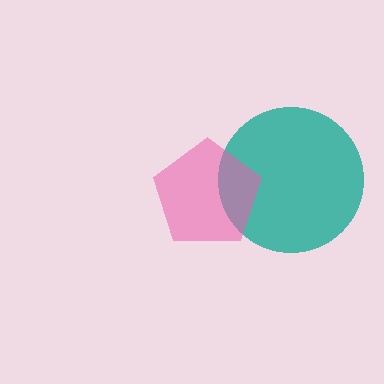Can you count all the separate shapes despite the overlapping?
Yes, there are 2 separate shapes.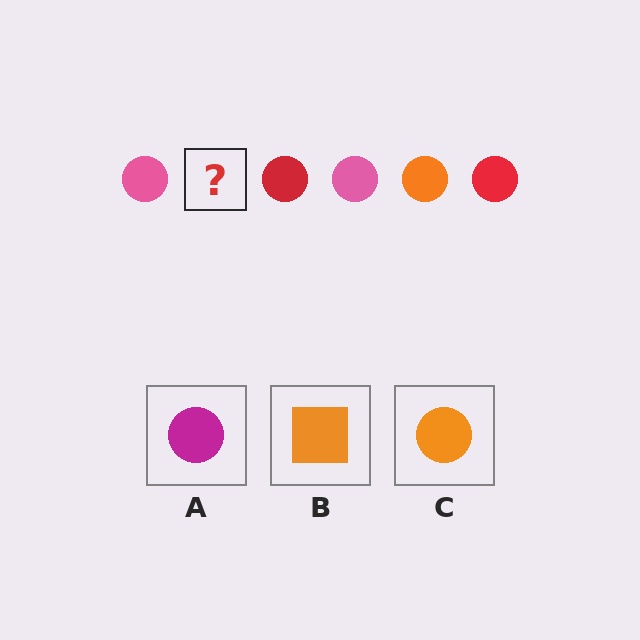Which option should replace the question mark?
Option C.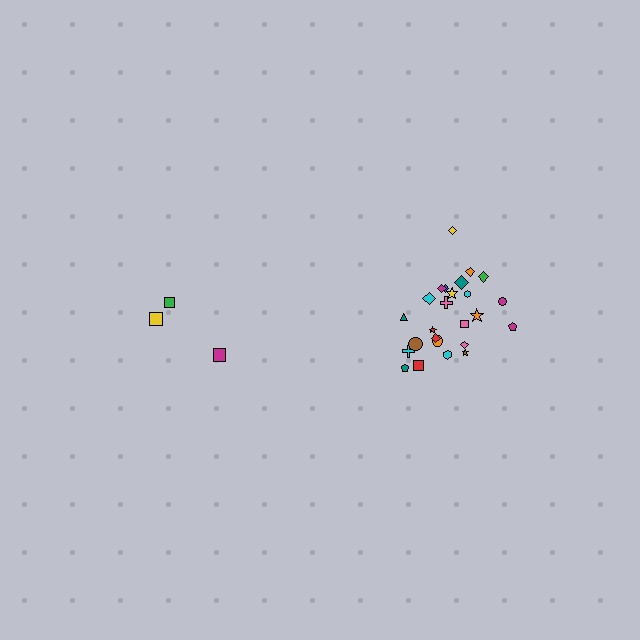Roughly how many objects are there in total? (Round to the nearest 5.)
Roughly 30 objects in total.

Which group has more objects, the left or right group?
The right group.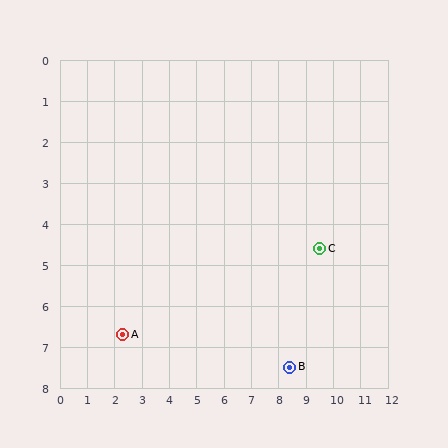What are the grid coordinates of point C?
Point C is at approximately (9.5, 4.6).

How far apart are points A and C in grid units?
Points A and C are about 7.5 grid units apart.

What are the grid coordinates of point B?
Point B is at approximately (8.4, 7.5).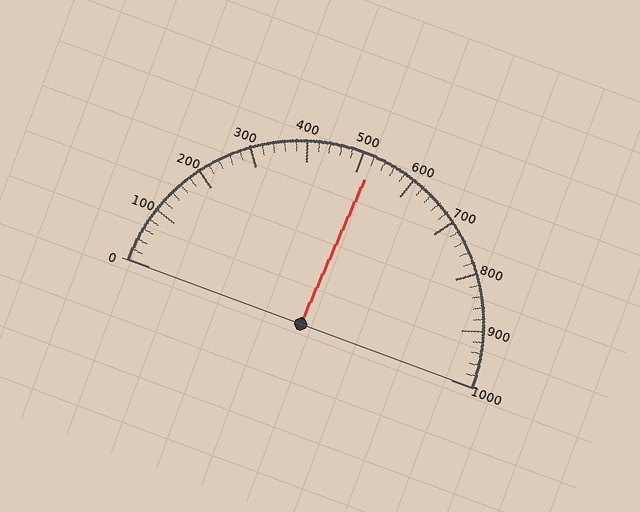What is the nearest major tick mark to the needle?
The nearest major tick mark is 500.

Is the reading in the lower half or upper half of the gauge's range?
The reading is in the upper half of the range (0 to 1000).